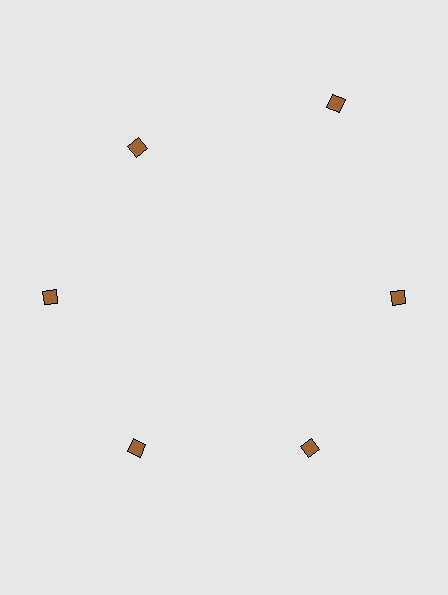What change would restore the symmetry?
The symmetry would be restored by moving it inward, back onto the ring so that all 6 diamonds sit at equal angles and equal distance from the center.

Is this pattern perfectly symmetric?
No. The 6 brown diamonds are arranged in a ring, but one element near the 1 o'clock position is pushed outward from the center, breaking the 6-fold rotational symmetry.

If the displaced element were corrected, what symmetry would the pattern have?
It would have 6-fold rotational symmetry — the pattern would map onto itself every 60 degrees.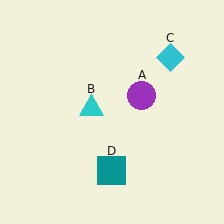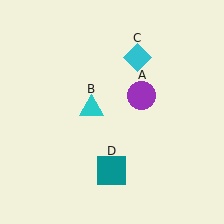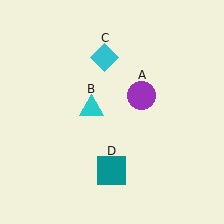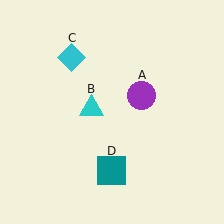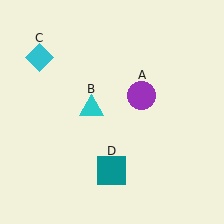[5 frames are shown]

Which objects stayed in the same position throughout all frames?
Purple circle (object A) and cyan triangle (object B) and teal square (object D) remained stationary.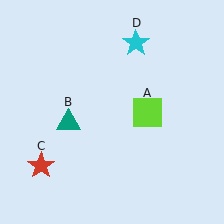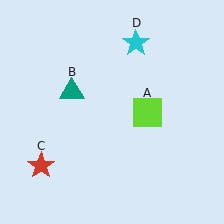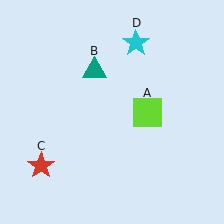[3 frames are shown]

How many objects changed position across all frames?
1 object changed position: teal triangle (object B).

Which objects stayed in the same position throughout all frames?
Lime square (object A) and red star (object C) and cyan star (object D) remained stationary.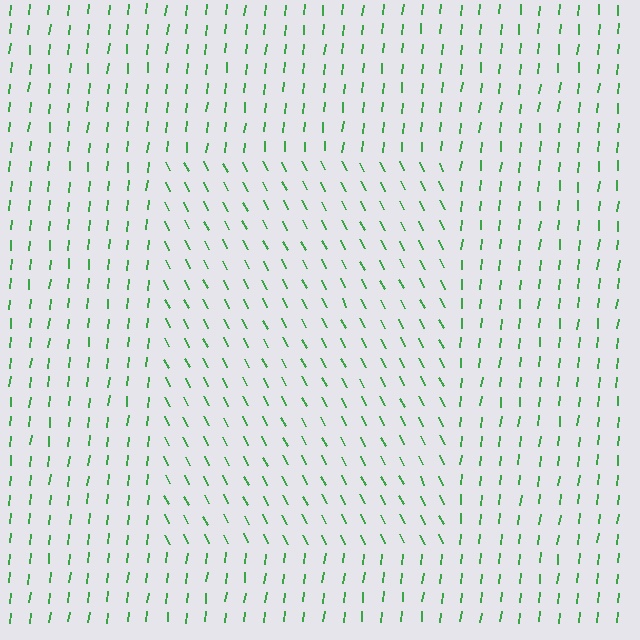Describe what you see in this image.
The image is filled with small green line segments. A rectangle region in the image has lines oriented differently from the surrounding lines, creating a visible texture boundary.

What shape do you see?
I see a rectangle.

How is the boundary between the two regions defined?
The boundary is defined purely by a change in line orientation (approximately 33 degrees difference). All lines are the same color and thickness.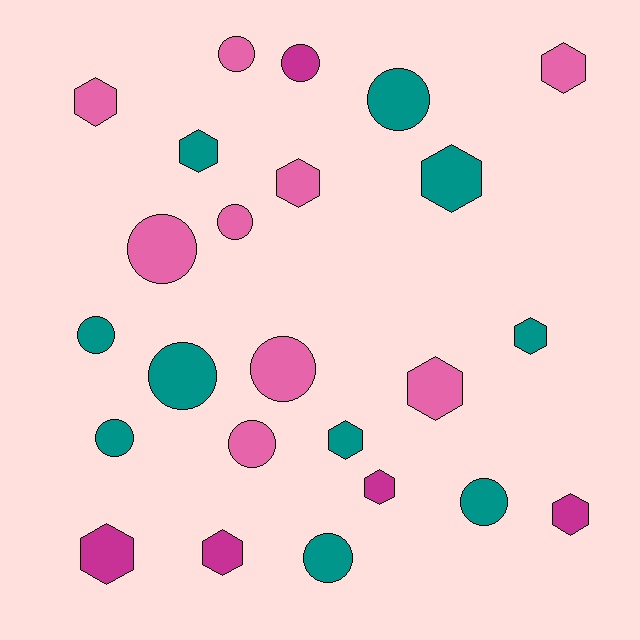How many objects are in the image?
There are 24 objects.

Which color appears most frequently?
Teal, with 10 objects.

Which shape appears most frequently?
Circle, with 12 objects.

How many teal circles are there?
There are 6 teal circles.